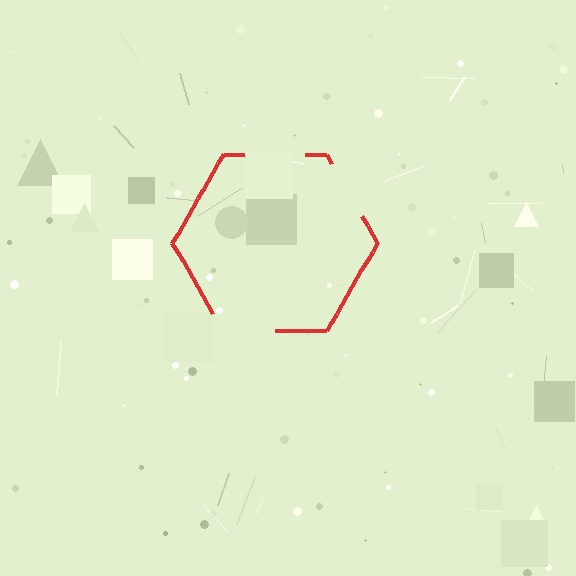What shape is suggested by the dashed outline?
The dashed outline suggests a hexagon.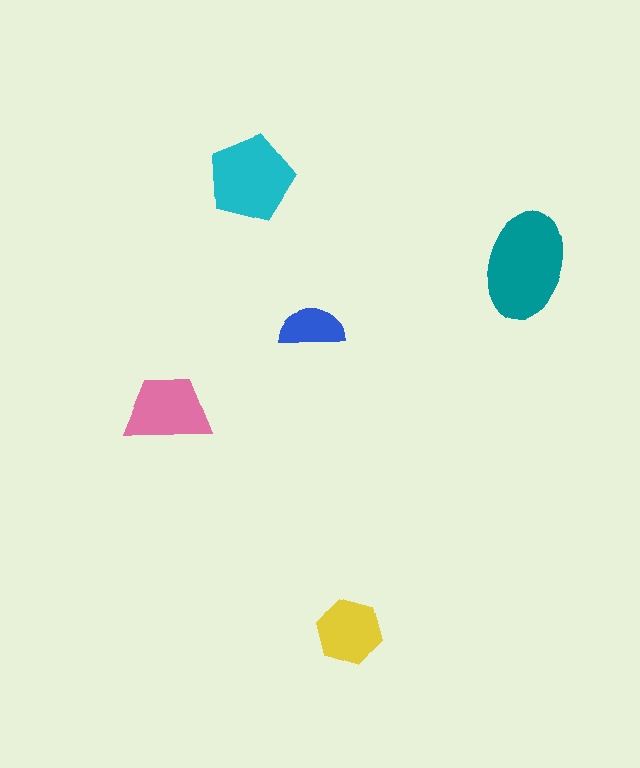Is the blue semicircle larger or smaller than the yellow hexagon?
Smaller.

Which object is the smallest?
The blue semicircle.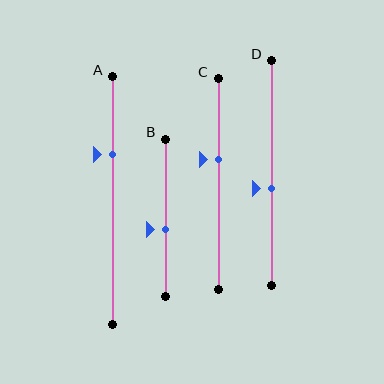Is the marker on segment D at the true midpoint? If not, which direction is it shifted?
No, the marker on segment D is shifted downward by about 7% of the segment length.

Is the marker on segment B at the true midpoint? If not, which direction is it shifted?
No, the marker on segment B is shifted downward by about 7% of the segment length.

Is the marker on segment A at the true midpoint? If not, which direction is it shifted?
No, the marker on segment A is shifted upward by about 18% of the segment length.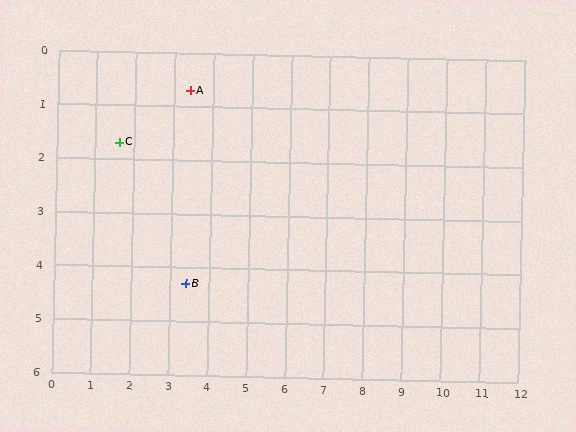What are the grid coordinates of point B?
Point B is at approximately (3.4, 4.3).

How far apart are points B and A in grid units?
Points B and A are about 3.6 grid units apart.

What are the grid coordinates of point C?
Point C is at approximately (1.6, 1.7).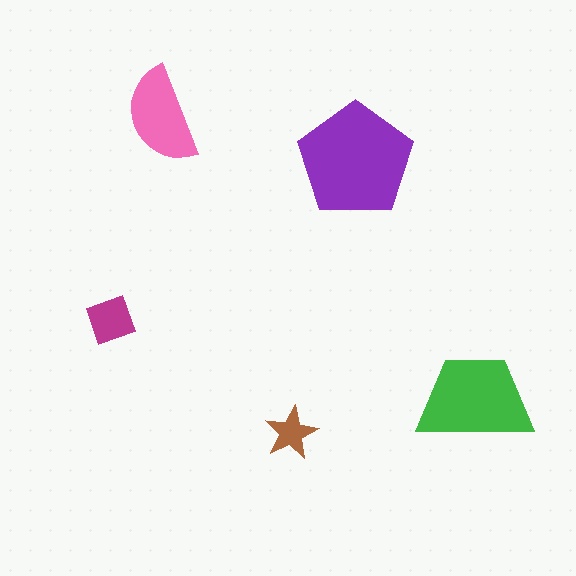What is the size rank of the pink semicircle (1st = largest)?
3rd.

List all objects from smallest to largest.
The brown star, the magenta diamond, the pink semicircle, the green trapezoid, the purple pentagon.